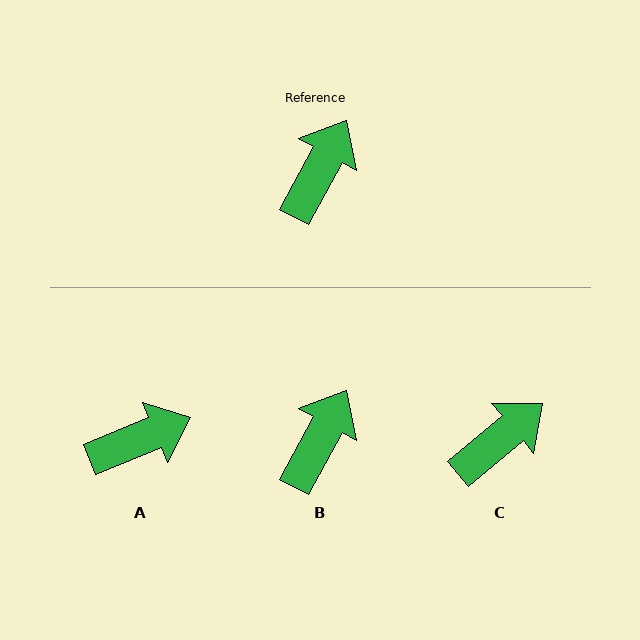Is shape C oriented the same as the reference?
No, it is off by about 21 degrees.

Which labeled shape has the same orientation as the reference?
B.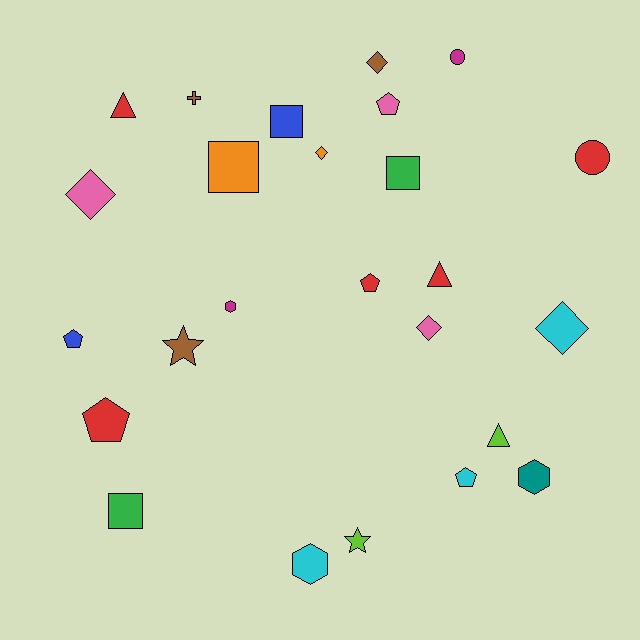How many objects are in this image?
There are 25 objects.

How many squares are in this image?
There are 4 squares.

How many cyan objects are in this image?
There are 3 cyan objects.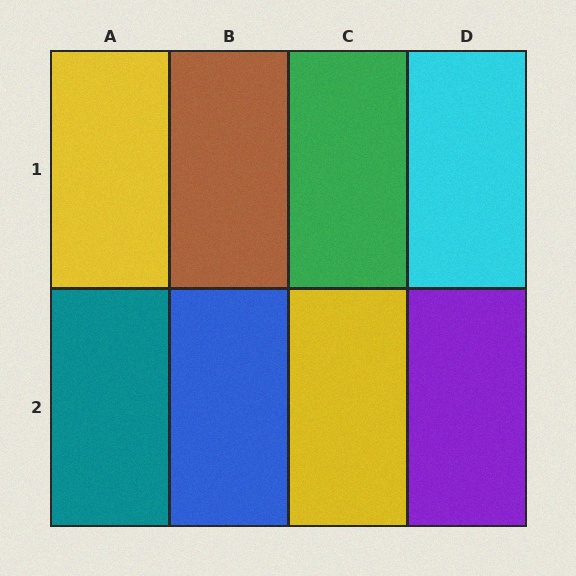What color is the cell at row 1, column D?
Cyan.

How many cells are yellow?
2 cells are yellow.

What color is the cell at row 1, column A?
Yellow.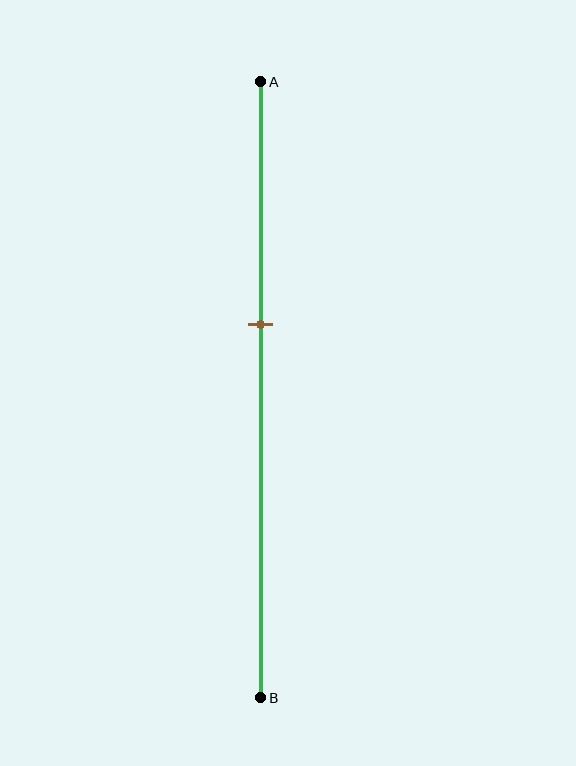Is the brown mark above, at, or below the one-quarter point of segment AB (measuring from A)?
The brown mark is below the one-quarter point of segment AB.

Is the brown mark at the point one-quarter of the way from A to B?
No, the mark is at about 40% from A, not at the 25% one-quarter point.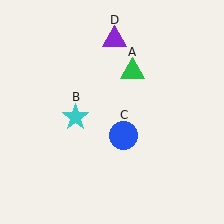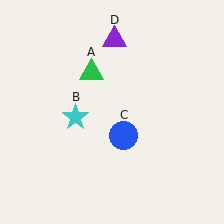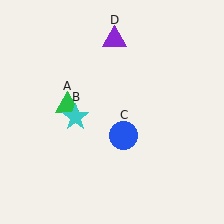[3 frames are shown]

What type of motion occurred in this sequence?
The green triangle (object A) rotated counterclockwise around the center of the scene.